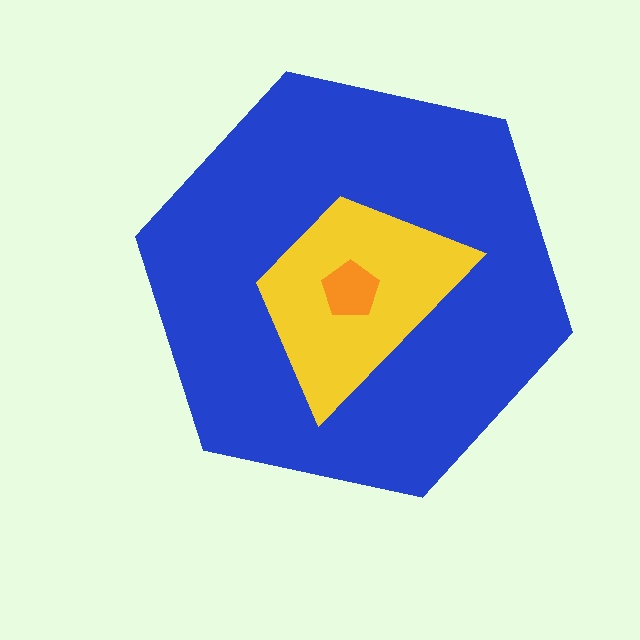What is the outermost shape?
The blue hexagon.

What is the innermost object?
The orange pentagon.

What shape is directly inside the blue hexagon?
The yellow trapezoid.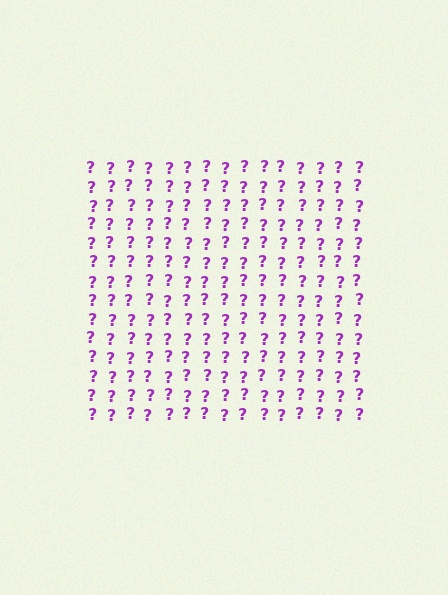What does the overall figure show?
The overall figure shows a square.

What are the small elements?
The small elements are question marks.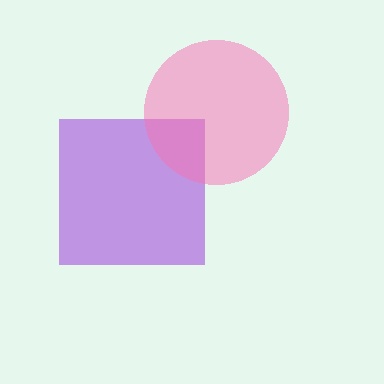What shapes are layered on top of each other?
The layered shapes are: a purple square, a pink circle.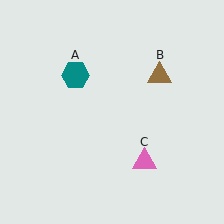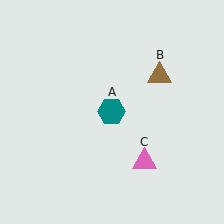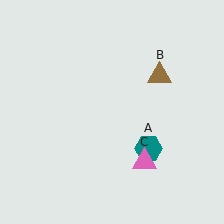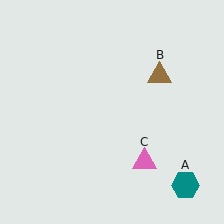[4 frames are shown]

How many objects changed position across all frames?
1 object changed position: teal hexagon (object A).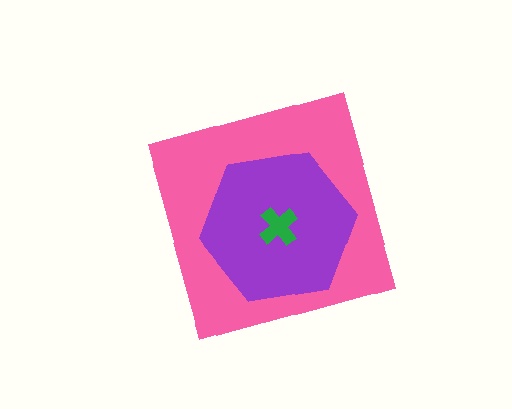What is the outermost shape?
The pink diamond.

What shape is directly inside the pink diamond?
The purple hexagon.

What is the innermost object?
The green cross.